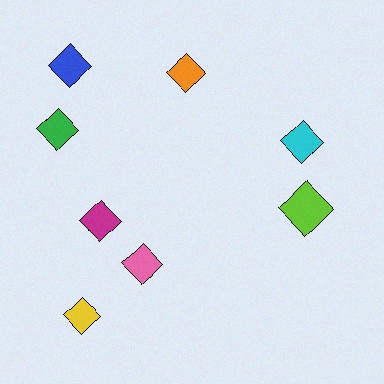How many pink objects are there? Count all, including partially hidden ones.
There is 1 pink object.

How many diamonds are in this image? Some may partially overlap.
There are 8 diamonds.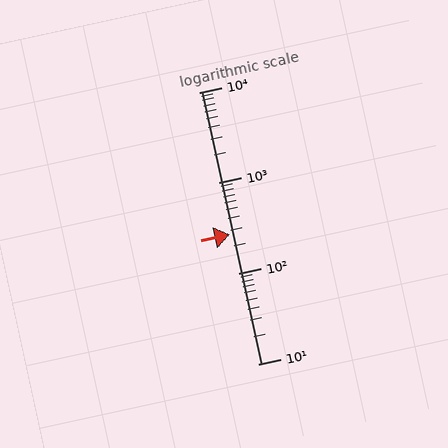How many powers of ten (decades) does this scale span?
The scale spans 3 decades, from 10 to 10000.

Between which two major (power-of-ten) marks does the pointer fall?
The pointer is between 100 and 1000.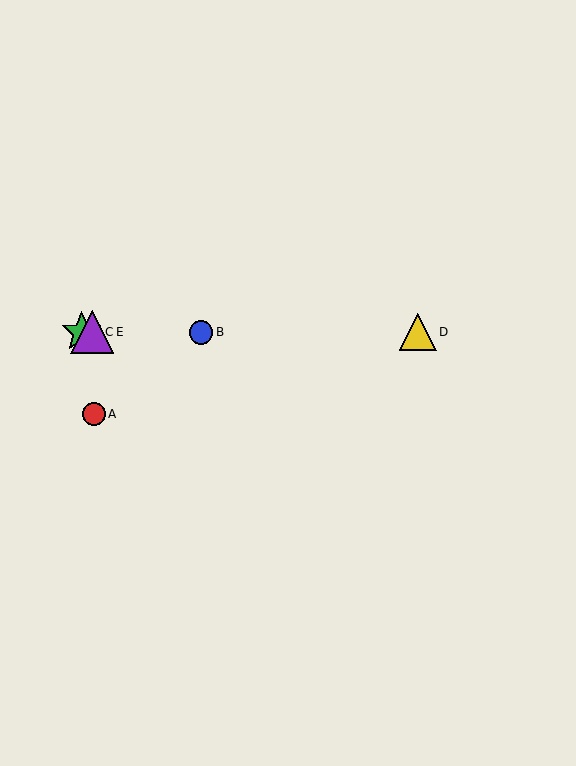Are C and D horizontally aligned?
Yes, both are at y≈332.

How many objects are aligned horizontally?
4 objects (B, C, D, E) are aligned horizontally.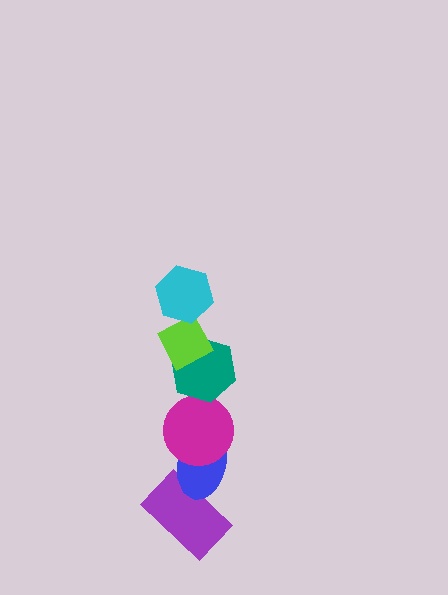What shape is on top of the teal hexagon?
The lime diamond is on top of the teal hexagon.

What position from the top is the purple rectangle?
The purple rectangle is 6th from the top.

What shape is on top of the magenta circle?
The teal hexagon is on top of the magenta circle.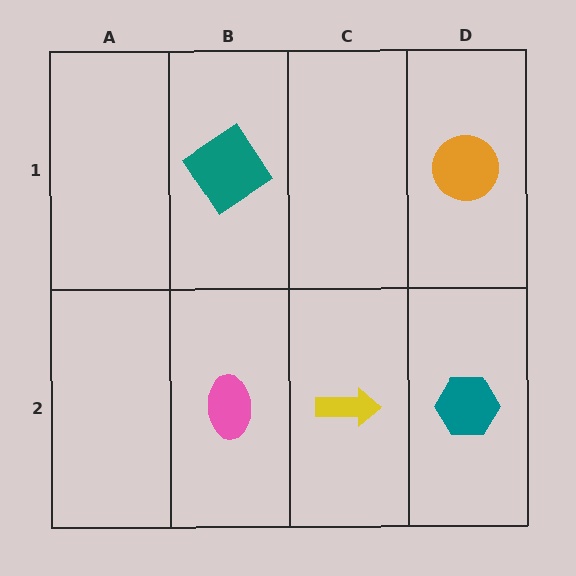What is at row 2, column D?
A teal hexagon.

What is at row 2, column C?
A yellow arrow.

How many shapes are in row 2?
3 shapes.